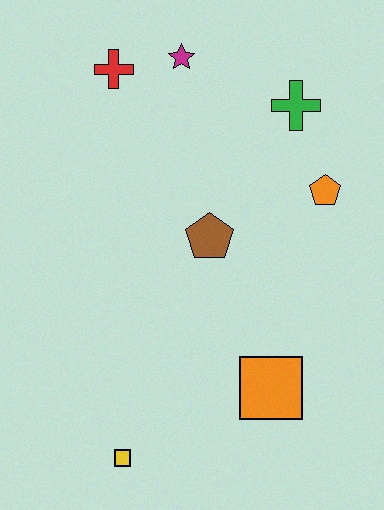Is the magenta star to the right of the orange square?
No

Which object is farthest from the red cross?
The yellow square is farthest from the red cross.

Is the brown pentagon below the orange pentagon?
Yes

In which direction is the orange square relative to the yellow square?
The orange square is to the right of the yellow square.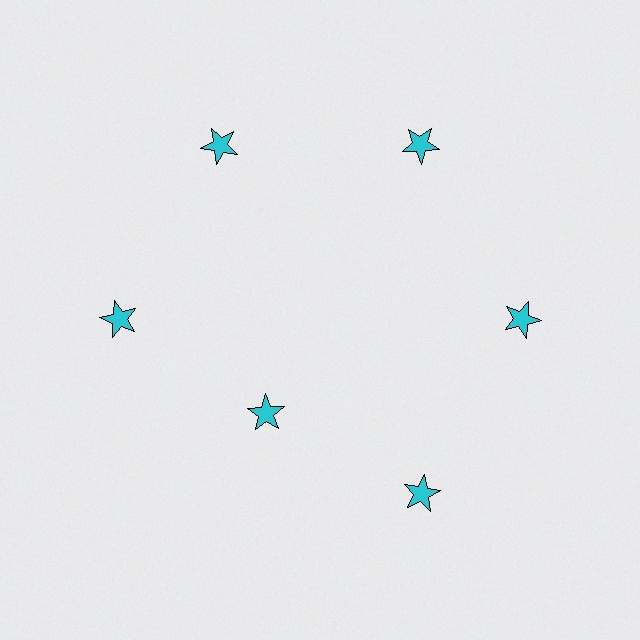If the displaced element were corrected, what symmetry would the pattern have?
It would have 6-fold rotational symmetry — the pattern would map onto itself every 60 degrees.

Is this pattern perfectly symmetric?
No. The 6 cyan stars are arranged in a ring, but one element near the 7 o'clock position is pulled inward toward the center, breaking the 6-fold rotational symmetry.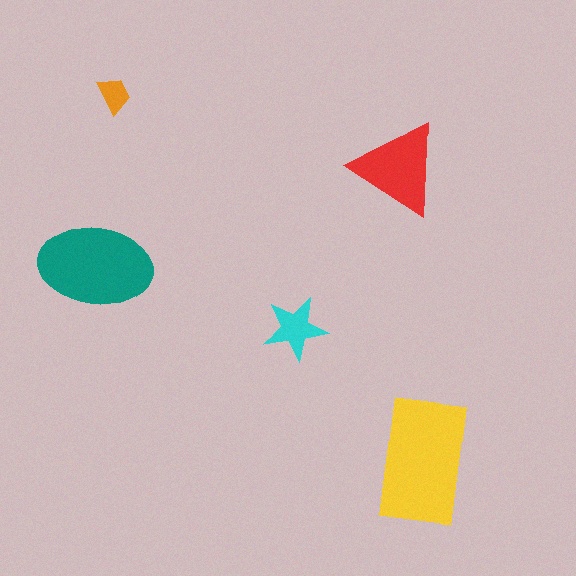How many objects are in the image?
There are 5 objects in the image.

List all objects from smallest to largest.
The orange trapezoid, the cyan star, the red triangle, the teal ellipse, the yellow rectangle.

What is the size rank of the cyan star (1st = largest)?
4th.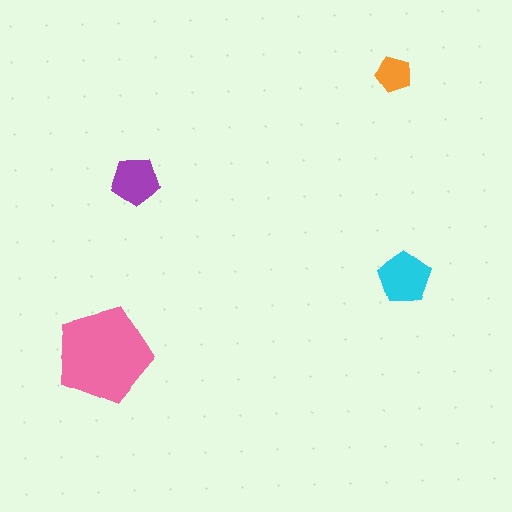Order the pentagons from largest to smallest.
the pink one, the cyan one, the purple one, the orange one.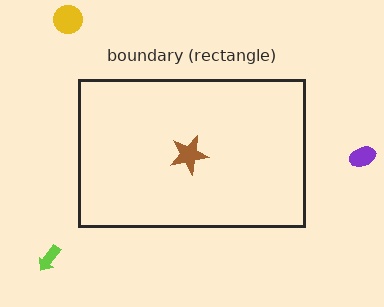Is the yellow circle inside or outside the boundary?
Outside.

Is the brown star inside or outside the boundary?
Inside.